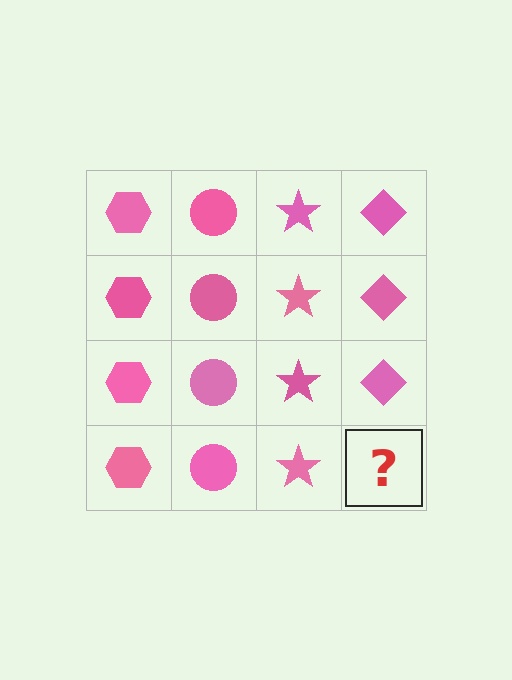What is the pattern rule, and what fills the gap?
The rule is that each column has a consistent shape. The gap should be filled with a pink diamond.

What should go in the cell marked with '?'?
The missing cell should contain a pink diamond.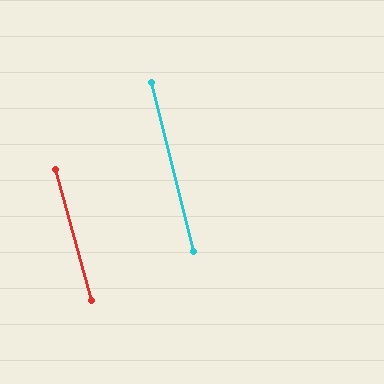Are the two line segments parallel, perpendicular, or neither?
Parallel — their directions differ by only 1.8°.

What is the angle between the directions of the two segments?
Approximately 2 degrees.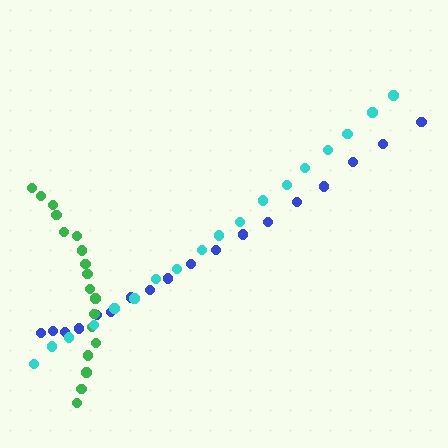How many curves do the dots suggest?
There are 3 distinct paths.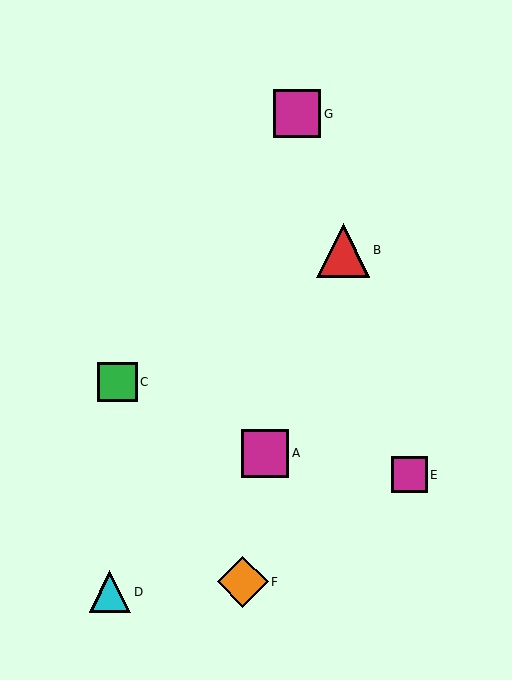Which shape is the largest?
The red triangle (labeled B) is the largest.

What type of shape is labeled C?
Shape C is a green square.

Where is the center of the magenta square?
The center of the magenta square is at (297, 114).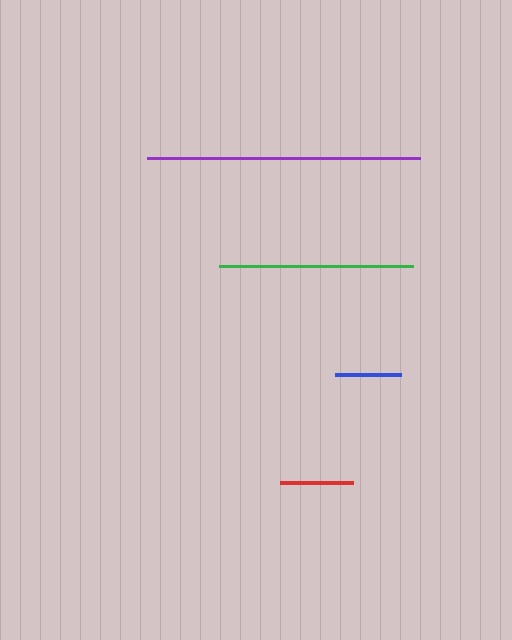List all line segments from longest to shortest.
From longest to shortest: purple, green, red, blue.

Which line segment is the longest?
The purple line is the longest at approximately 273 pixels.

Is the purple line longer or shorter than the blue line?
The purple line is longer than the blue line.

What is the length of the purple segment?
The purple segment is approximately 273 pixels long.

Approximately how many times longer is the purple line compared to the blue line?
The purple line is approximately 4.2 times the length of the blue line.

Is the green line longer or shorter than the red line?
The green line is longer than the red line.